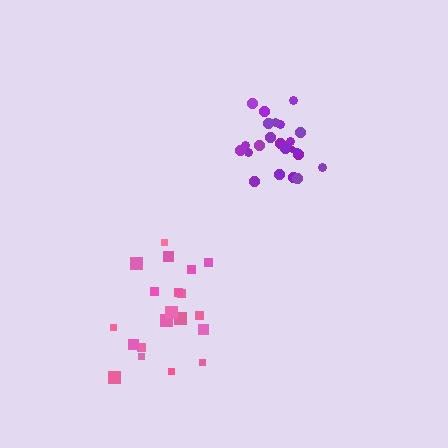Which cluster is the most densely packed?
Purple.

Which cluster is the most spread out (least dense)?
Pink.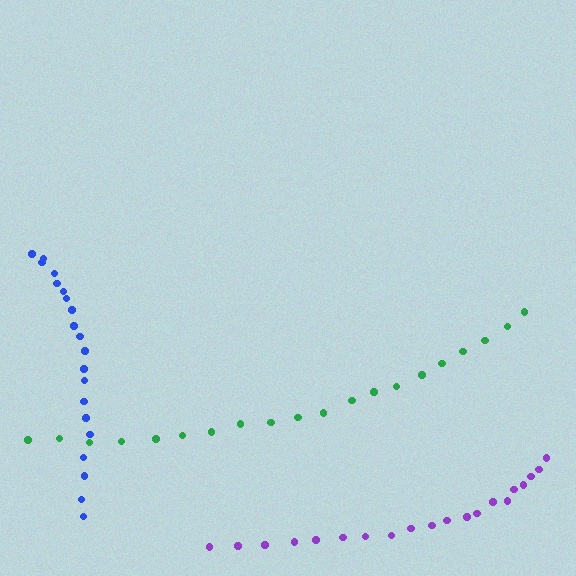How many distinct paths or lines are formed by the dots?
There are 3 distinct paths.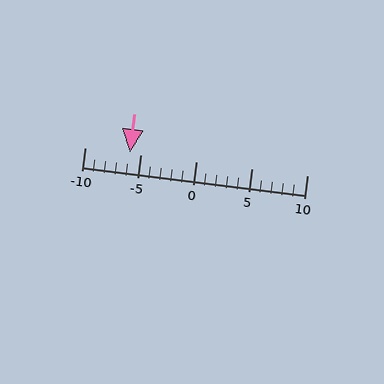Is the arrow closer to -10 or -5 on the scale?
The arrow is closer to -5.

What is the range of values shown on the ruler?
The ruler shows values from -10 to 10.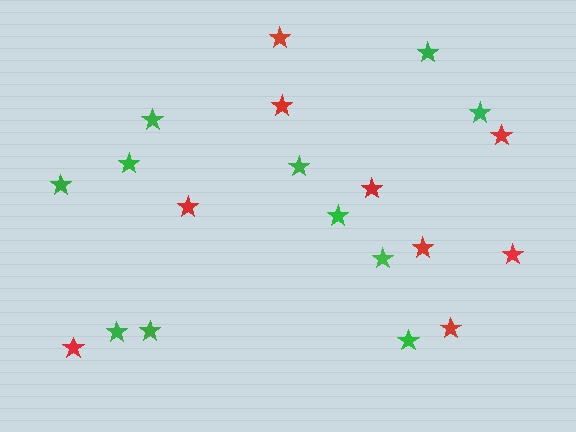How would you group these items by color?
There are 2 groups: one group of red stars (9) and one group of green stars (11).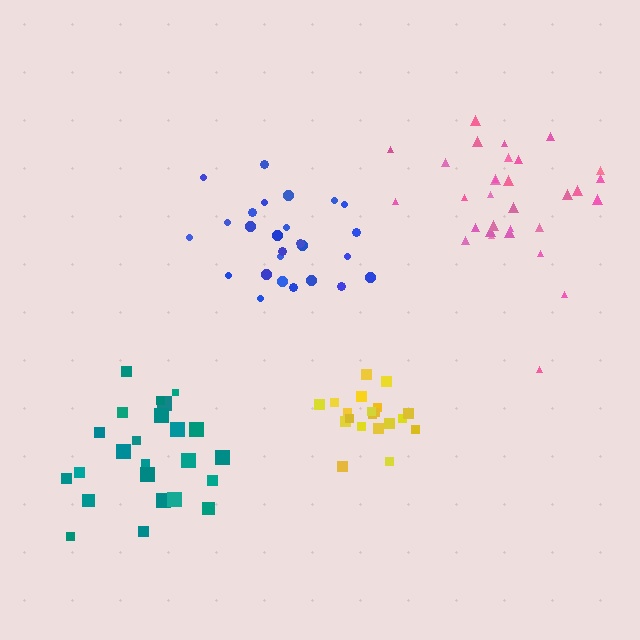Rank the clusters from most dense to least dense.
yellow, blue, pink, teal.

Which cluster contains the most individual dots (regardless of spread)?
Pink (31).